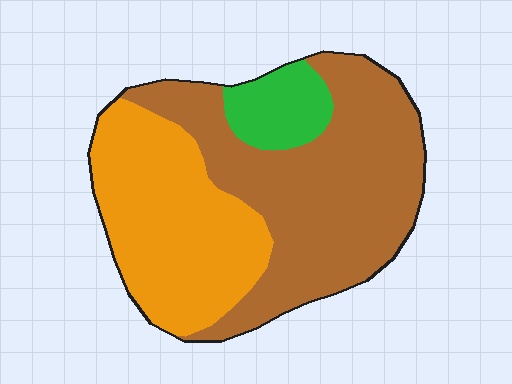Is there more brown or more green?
Brown.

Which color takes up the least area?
Green, at roughly 10%.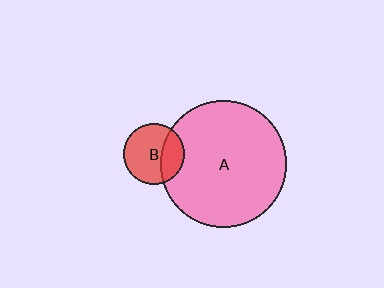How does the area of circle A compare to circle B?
Approximately 4.3 times.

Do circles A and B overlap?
Yes.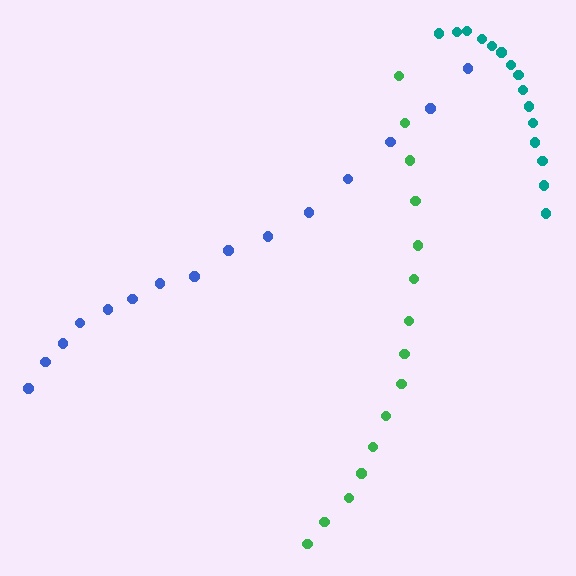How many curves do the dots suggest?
There are 3 distinct paths.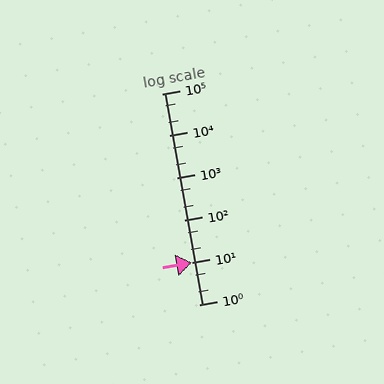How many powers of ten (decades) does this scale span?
The scale spans 5 decades, from 1 to 100000.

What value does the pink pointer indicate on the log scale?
The pointer indicates approximately 10.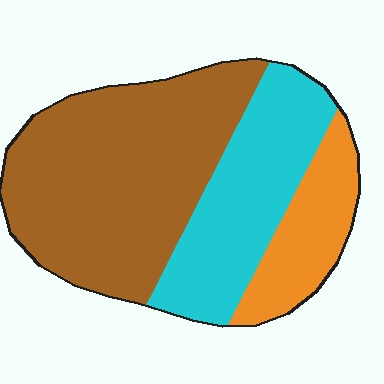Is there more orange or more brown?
Brown.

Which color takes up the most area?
Brown, at roughly 55%.